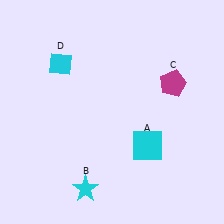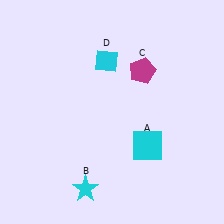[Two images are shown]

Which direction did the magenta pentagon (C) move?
The magenta pentagon (C) moved left.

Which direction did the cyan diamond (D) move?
The cyan diamond (D) moved right.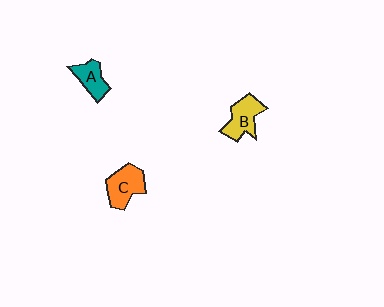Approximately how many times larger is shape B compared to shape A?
Approximately 1.3 times.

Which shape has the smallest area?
Shape A (teal).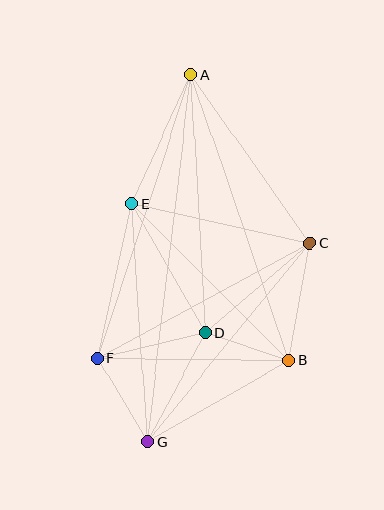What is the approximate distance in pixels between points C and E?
The distance between C and E is approximately 182 pixels.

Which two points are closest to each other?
Points B and D are closest to each other.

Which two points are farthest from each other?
Points A and G are farthest from each other.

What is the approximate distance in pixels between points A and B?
The distance between A and B is approximately 301 pixels.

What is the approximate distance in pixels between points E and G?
The distance between E and G is approximately 238 pixels.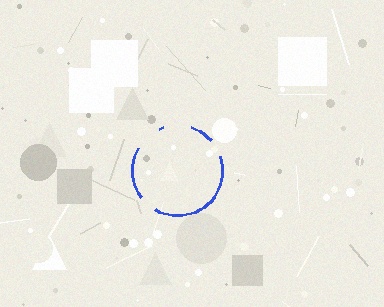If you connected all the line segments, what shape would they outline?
They would outline a circle.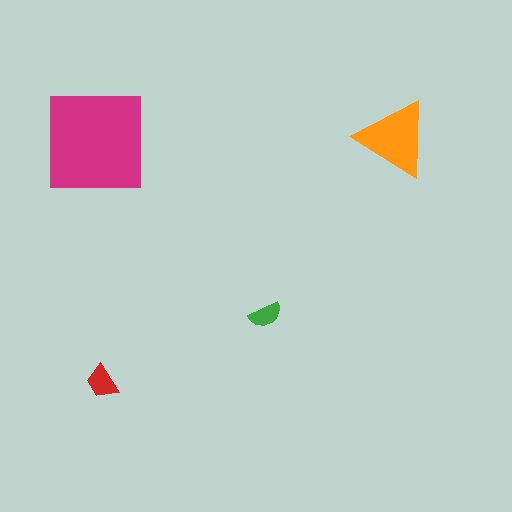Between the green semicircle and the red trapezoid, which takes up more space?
The red trapezoid.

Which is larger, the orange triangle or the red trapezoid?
The orange triangle.